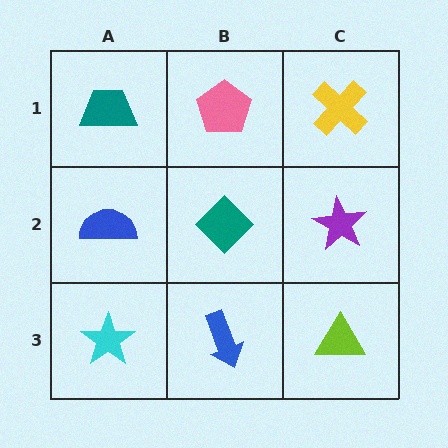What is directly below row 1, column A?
A blue semicircle.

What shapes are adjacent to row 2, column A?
A teal trapezoid (row 1, column A), a cyan star (row 3, column A), a teal diamond (row 2, column B).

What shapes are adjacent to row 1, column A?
A blue semicircle (row 2, column A), a pink pentagon (row 1, column B).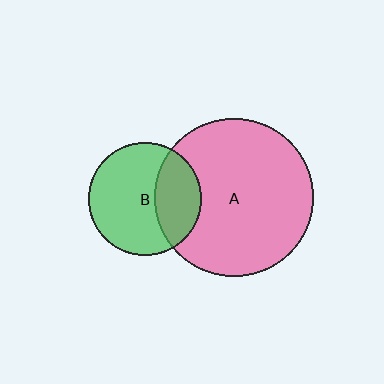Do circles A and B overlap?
Yes.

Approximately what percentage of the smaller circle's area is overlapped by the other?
Approximately 30%.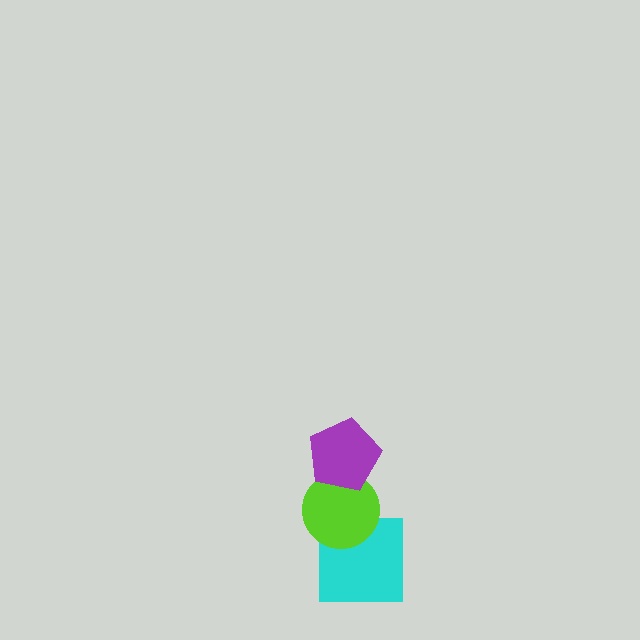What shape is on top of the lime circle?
The purple pentagon is on top of the lime circle.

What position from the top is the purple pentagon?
The purple pentagon is 1st from the top.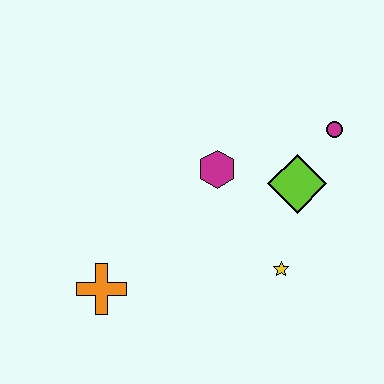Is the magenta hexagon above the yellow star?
Yes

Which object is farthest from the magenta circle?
The orange cross is farthest from the magenta circle.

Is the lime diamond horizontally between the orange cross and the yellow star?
No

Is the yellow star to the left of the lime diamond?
Yes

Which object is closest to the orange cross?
The magenta hexagon is closest to the orange cross.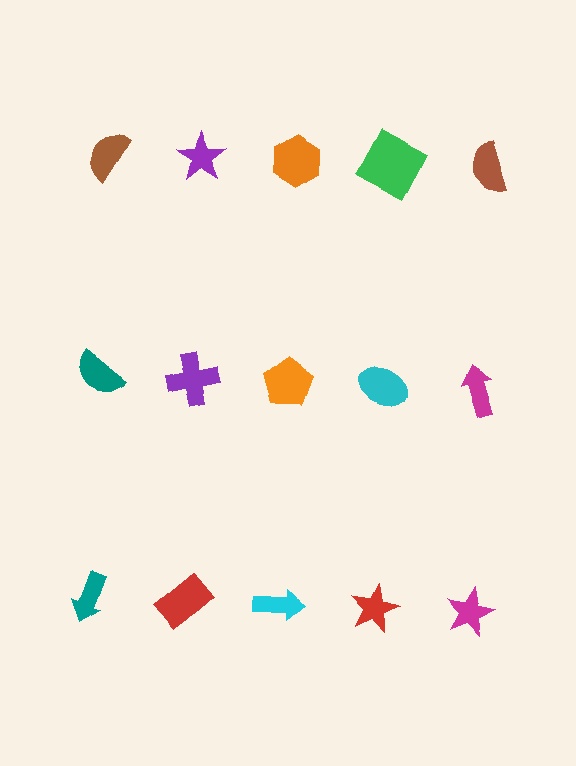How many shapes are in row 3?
5 shapes.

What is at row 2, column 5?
A magenta arrow.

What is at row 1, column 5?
A brown semicircle.